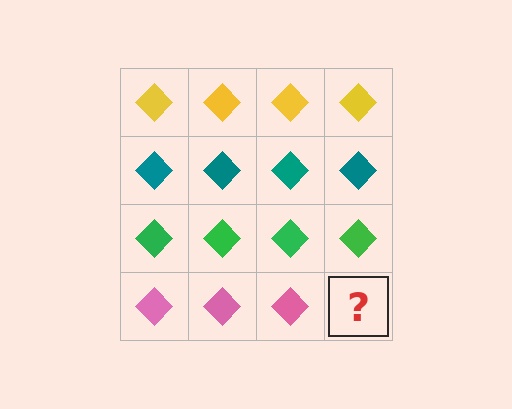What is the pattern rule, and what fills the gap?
The rule is that each row has a consistent color. The gap should be filled with a pink diamond.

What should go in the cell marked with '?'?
The missing cell should contain a pink diamond.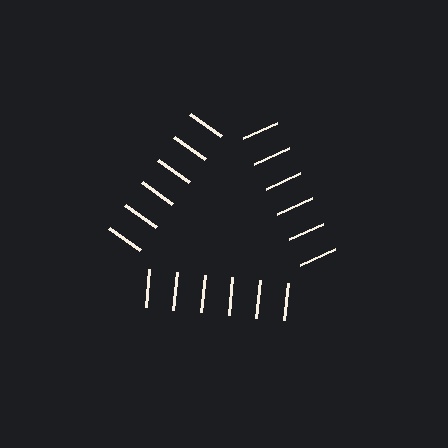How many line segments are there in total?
18 — 6 along each of the 3 edges.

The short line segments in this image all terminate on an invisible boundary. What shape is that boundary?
An illusory triangle — the line segments terminate on its edges but no continuous stroke is drawn.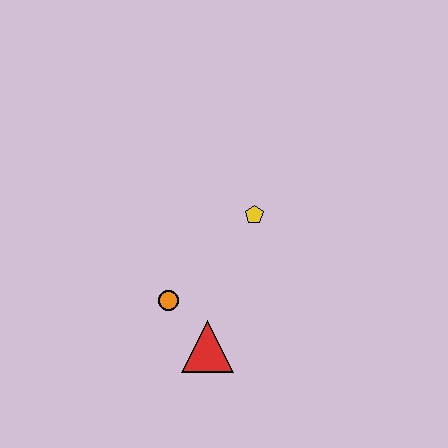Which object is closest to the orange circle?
The red triangle is closest to the orange circle.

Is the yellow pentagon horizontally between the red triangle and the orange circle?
No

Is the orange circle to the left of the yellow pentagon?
Yes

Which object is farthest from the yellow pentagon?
The red triangle is farthest from the yellow pentagon.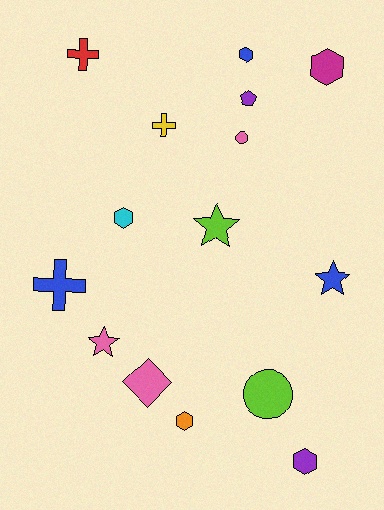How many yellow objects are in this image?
There is 1 yellow object.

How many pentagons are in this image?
There is 1 pentagon.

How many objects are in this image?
There are 15 objects.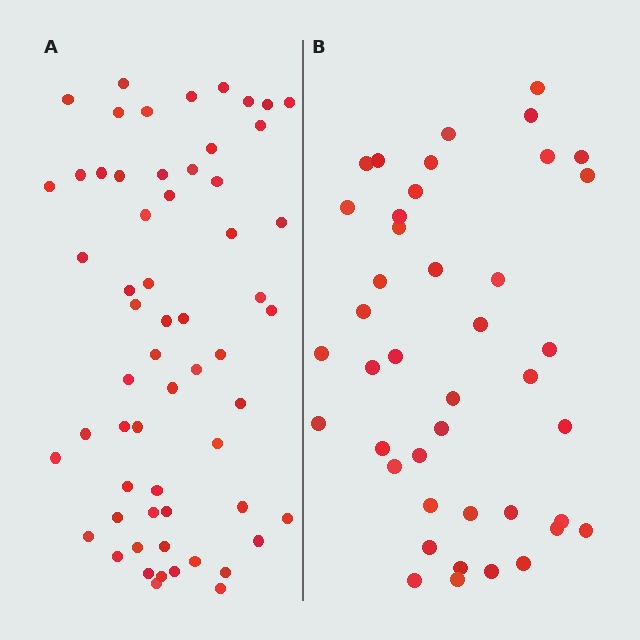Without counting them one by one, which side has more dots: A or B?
Region A (the left region) has more dots.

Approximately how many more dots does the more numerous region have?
Region A has approximately 20 more dots than region B.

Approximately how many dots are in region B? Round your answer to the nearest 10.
About 40 dots. (The exact count is 42, which rounds to 40.)